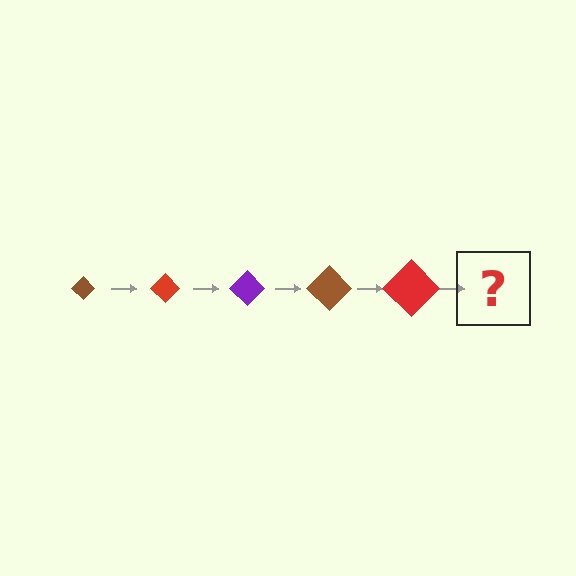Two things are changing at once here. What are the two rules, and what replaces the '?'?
The two rules are that the diamond grows larger each step and the color cycles through brown, red, and purple. The '?' should be a purple diamond, larger than the previous one.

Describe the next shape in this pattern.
It should be a purple diamond, larger than the previous one.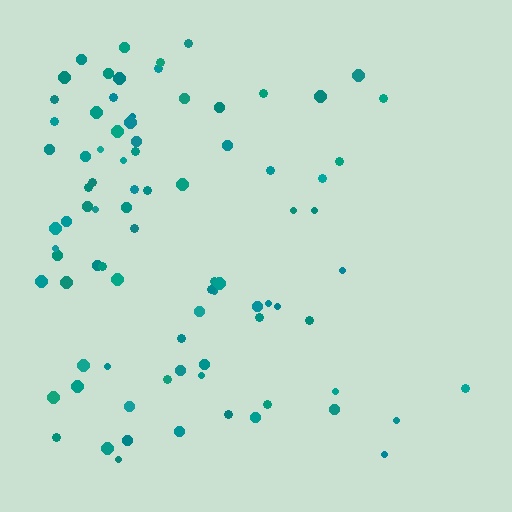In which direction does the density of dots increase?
From right to left, with the left side densest.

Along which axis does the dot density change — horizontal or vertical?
Horizontal.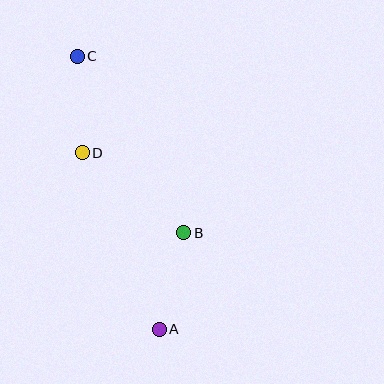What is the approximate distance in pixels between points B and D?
The distance between B and D is approximately 129 pixels.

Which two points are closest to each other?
Points C and D are closest to each other.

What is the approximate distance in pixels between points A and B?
The distance between A and B is approximately 99 pixels.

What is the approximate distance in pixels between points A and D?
The distance between A and D is approximately 192 pixels.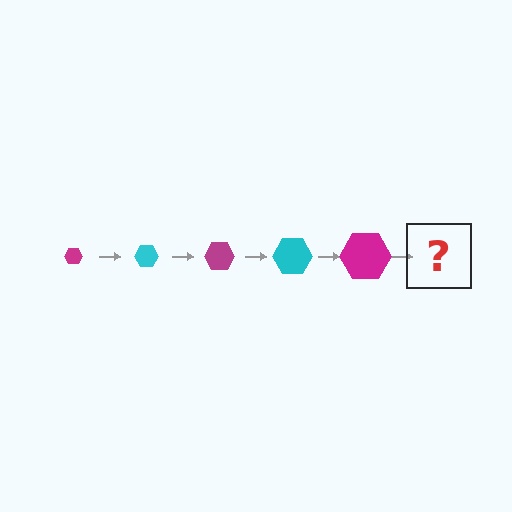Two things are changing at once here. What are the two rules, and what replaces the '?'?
The two rules are that the hexagon grows larger each step and the color cycles through magenta and cyan. The '?' should be a cyan hexagon, larger than the previous one.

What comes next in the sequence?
The next element should be a cyan hexagon, larger than the previous one.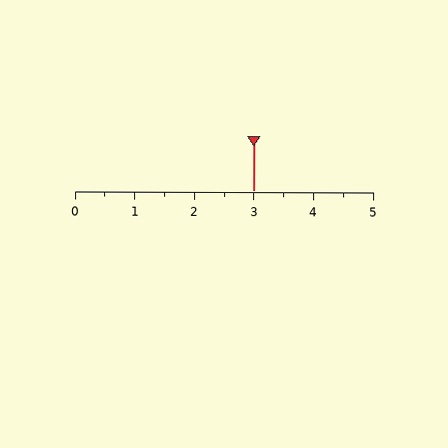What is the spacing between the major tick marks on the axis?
The major ticks are spaced 1 apart.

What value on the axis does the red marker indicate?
The marker indicates approximately 3.